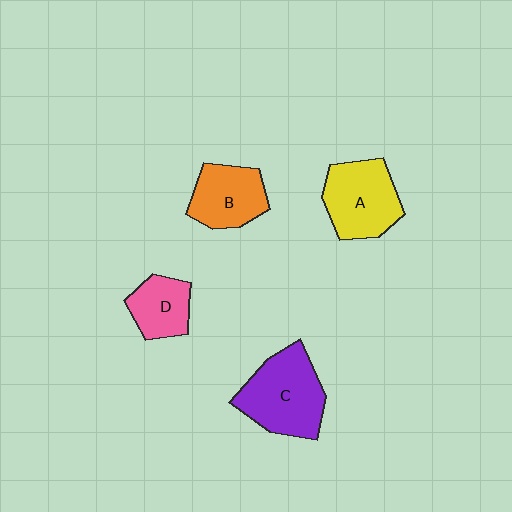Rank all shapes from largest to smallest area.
From largest to smallest: C (purple), A (yellow), B (orange), D (pink).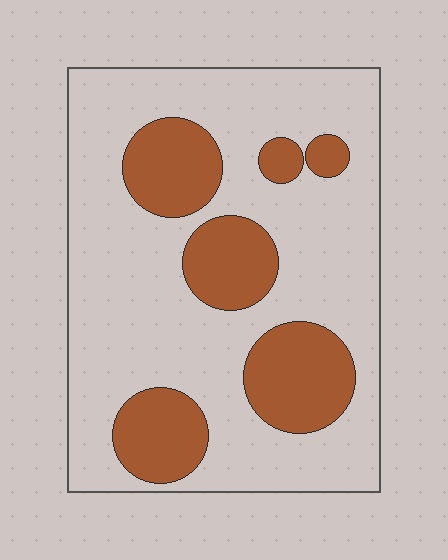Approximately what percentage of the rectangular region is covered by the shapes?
Approximately 25%.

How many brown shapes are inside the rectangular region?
6.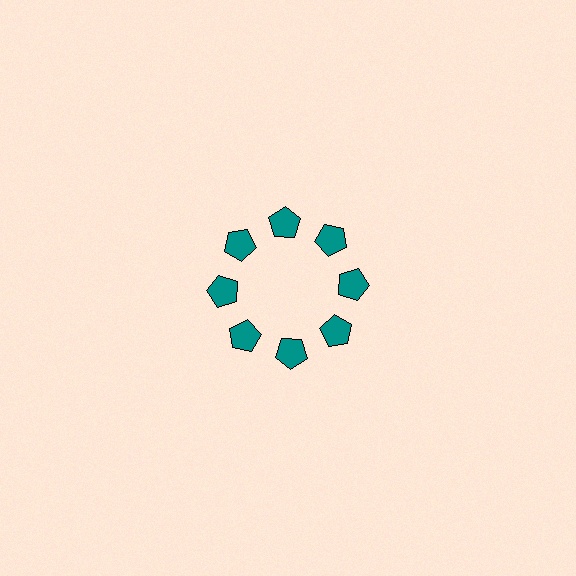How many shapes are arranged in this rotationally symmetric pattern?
There are 8 shapes, arranged in 8 groups of 1.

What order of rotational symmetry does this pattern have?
This pattern has 8-fold rotational symmetry.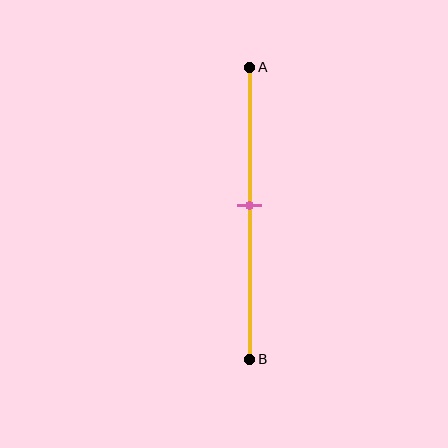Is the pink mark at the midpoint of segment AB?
Yes, the mark is approximately at the midpoint.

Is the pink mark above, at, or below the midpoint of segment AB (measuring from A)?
The pink mark is approximately at the midpoint of segment AB.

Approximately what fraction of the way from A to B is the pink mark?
The pink mark is approximately 45% of the way from A to B.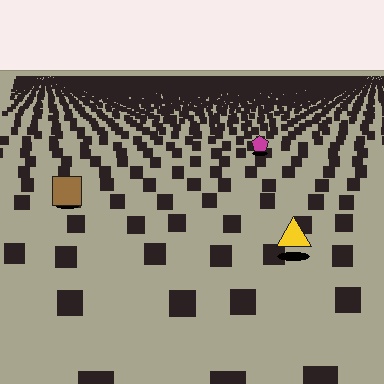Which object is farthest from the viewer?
The magenta pentagon is farthest from the viewer. It appears smaller and the ground texture around it is denser.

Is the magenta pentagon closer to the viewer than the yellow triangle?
No. The yellow triangle is closer — you can tell from the texture gradient: the ground texture is coarser near it.